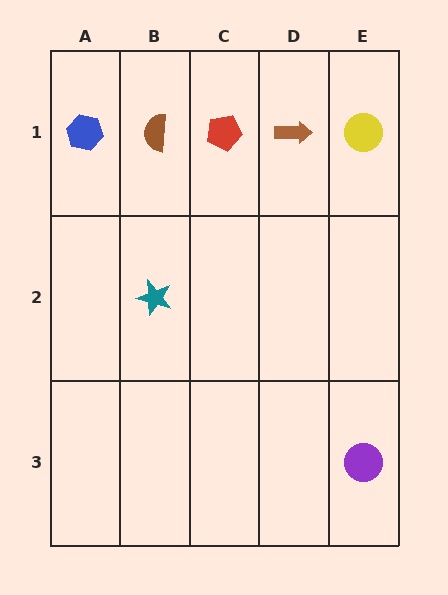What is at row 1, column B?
A brown semicircle.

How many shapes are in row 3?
1 shape.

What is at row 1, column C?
A red pentagon.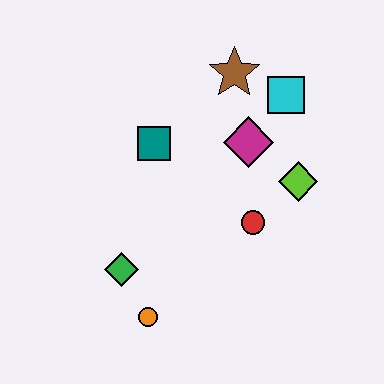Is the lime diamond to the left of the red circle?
No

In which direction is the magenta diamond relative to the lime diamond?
The magenta diamond is to the left of the lime diamond.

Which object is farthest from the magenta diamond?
The orange circle is farthest from the magenta diamond.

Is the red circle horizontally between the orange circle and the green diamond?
No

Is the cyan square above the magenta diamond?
Yes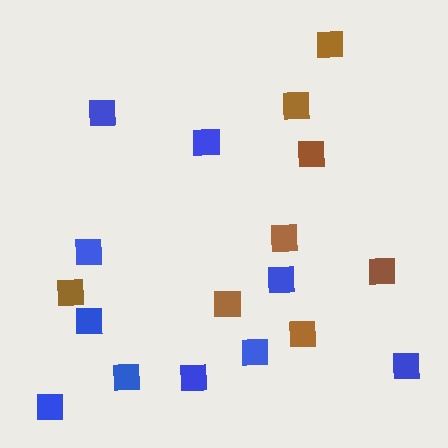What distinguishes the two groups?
There are 2 groups: one group of brown squares (8) and one group of blue squares (10).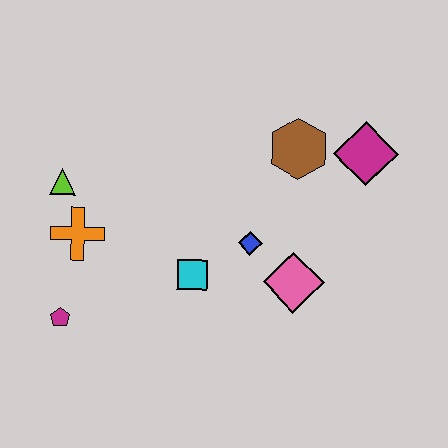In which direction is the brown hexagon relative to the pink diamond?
The brown hexagon is above the pink diamond.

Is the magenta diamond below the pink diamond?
No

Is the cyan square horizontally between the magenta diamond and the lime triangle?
Yes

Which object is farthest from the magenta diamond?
The magenta pentagon is farthest from the magenta diamond.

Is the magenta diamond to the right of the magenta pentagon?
Yes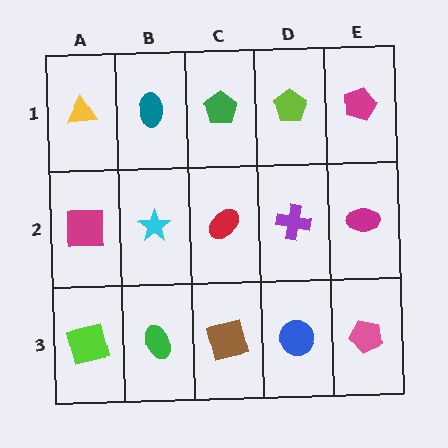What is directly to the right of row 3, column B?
A brown square.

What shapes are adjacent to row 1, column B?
A cyan star (row 2, column B), a yellow triangle (row 1, column A), a green pentagon (row 1, column C).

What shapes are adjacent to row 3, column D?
A purple cross (row 2, column D), a brown square (row 3, column C), a pink pentagon (row 3, column E).